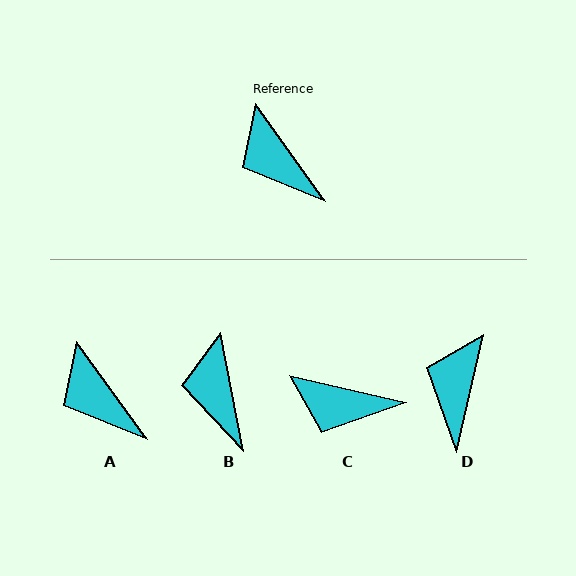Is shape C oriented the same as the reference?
No, it is off by about 41 degrees.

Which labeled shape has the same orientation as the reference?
A.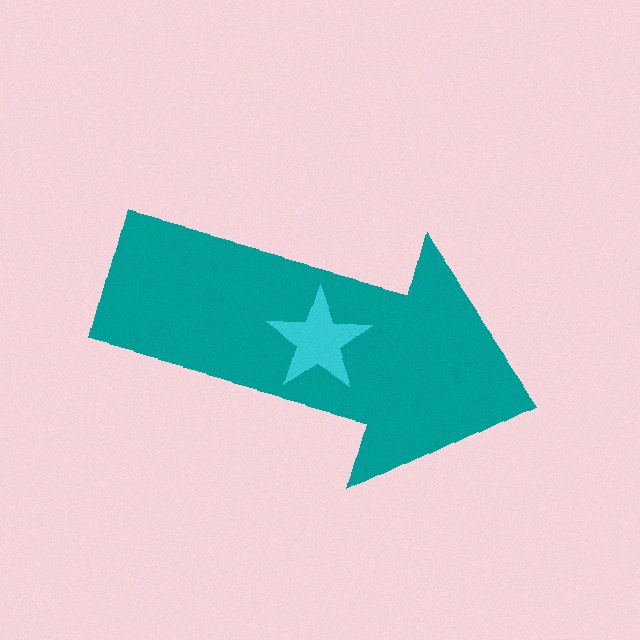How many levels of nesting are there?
2.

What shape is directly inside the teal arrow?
The cyan star.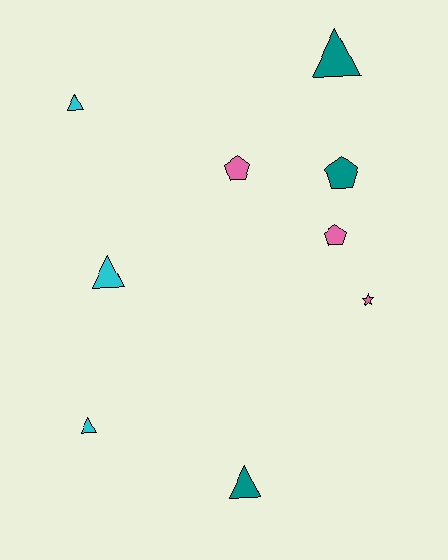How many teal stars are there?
There are no teal stars.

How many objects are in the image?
There are 9 objects.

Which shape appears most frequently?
Triangle, with 5 objects.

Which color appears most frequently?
Teal, with 3 objects.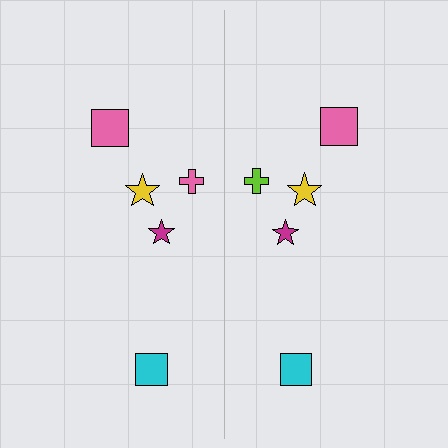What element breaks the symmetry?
The lime cross on the right side breaks the symmetry — its mirror counterpart is pink.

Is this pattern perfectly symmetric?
No, the pattern is not perfectly symmetric. The lime cross on the right side breaks the symmetry — its mirror counterpart is pink.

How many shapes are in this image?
There are 10 shapes in this image.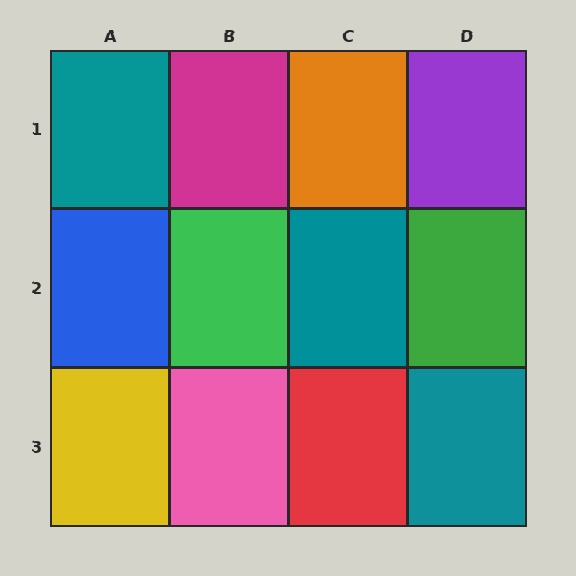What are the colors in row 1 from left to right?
Teal, magenta, orange, purple.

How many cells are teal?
3 cells are teal.